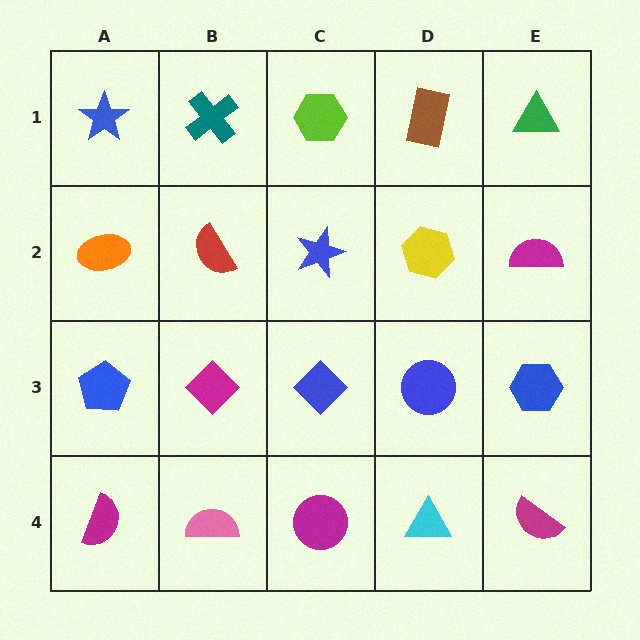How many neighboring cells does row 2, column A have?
3.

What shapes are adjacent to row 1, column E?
A magenta semicircle (row 2, column E), a brown rectangle (row 1, column D).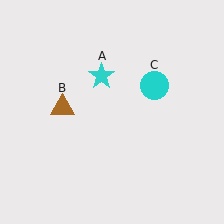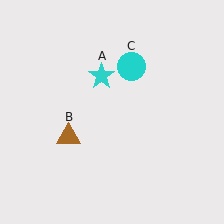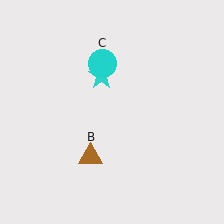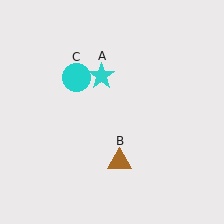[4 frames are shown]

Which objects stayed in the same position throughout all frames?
Cyan star (object A) remained stationary.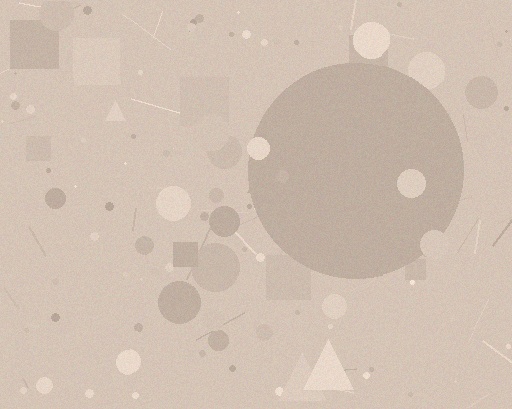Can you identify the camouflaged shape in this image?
The camouflaged shape is a circle.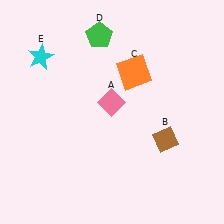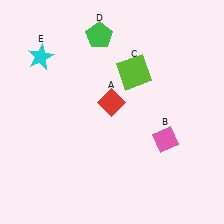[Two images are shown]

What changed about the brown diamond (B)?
In Image 1, B is brown. In Image 2, it changed to pink.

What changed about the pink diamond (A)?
In Image 1, A is pink. In Image 2, it changed to red.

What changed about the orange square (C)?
In Image 1, C is orange. In Image 2, it changed to lime.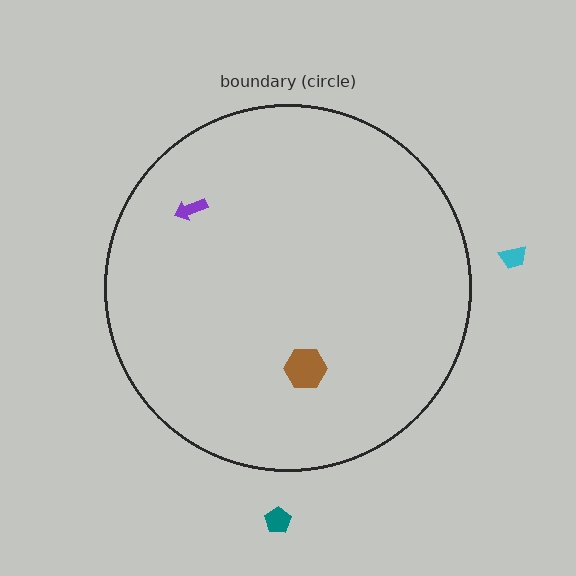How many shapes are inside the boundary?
2 inside, 2 outside.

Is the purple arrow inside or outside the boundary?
Inside.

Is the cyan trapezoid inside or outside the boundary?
Outside.